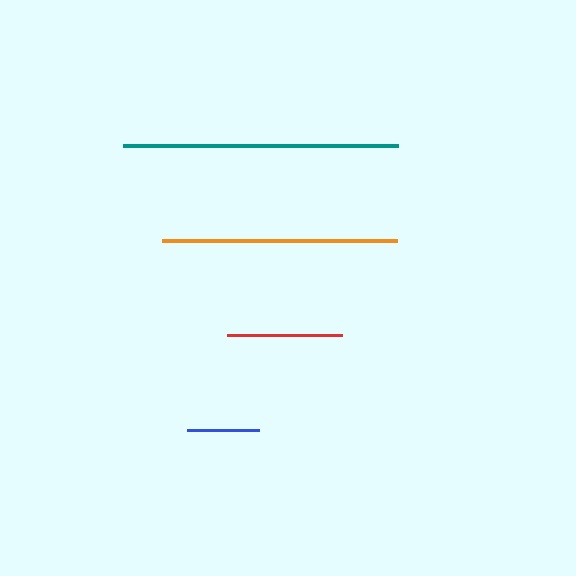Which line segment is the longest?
The teal line is the longest at approximately 275 pixels.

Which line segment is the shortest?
The blue line is the shortest at approximately 71 pixels.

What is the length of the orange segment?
The orange segment is approximately 235 pixels long.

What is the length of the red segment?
The red segment is approximately 115 pixels long.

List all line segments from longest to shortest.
From longest to shortest: teal, orange, red, blue.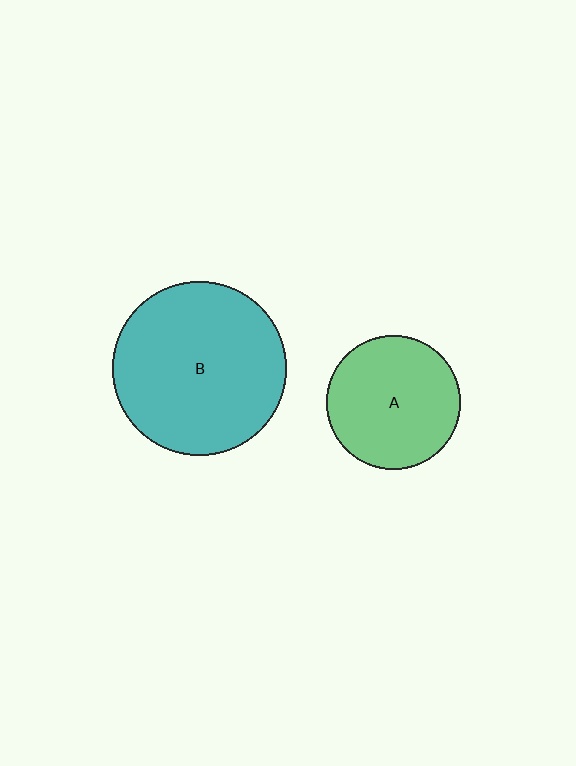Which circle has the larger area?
Circle B (teal).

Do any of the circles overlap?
No, none of the circles overlap.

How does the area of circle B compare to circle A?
Approximately 1.7 times.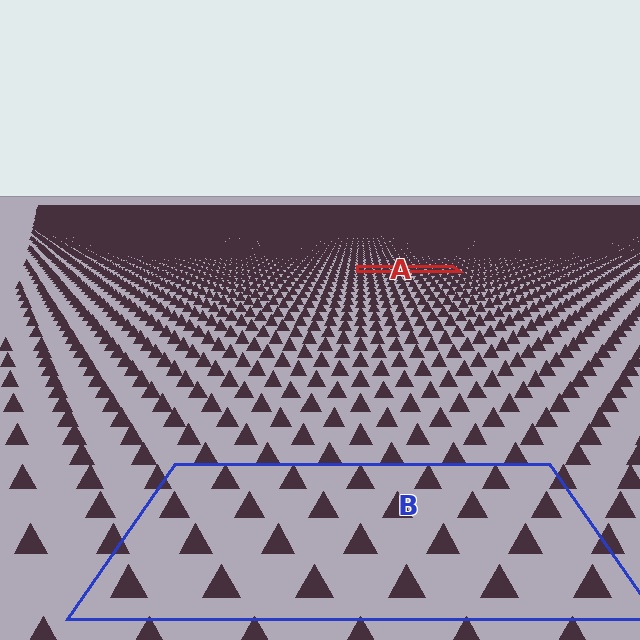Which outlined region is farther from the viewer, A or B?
Region A is farther from the viewer — the texture elements inside it appear smaller and more densely packed.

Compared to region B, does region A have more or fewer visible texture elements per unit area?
Region A has more texture elements per unit area — they are packed more densely because it is farther away.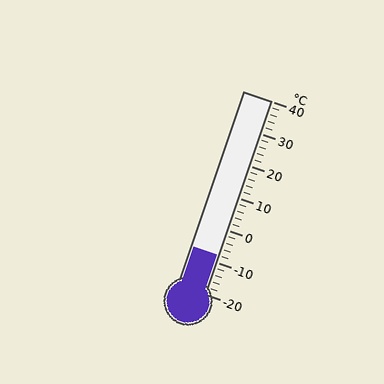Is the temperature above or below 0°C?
The temperature is below 0°C.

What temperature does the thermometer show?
The thermometer shows approximately -8°C.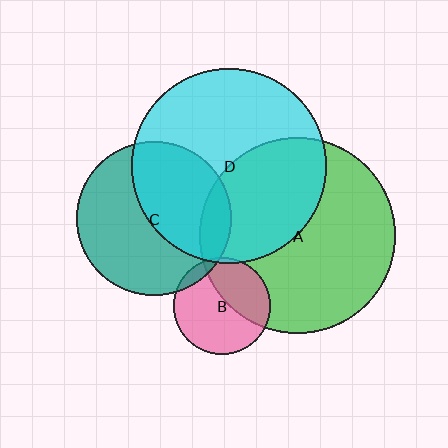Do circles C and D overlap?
Yes.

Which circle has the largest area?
Circle A (green).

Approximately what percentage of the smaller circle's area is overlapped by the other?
Approximately 45%.